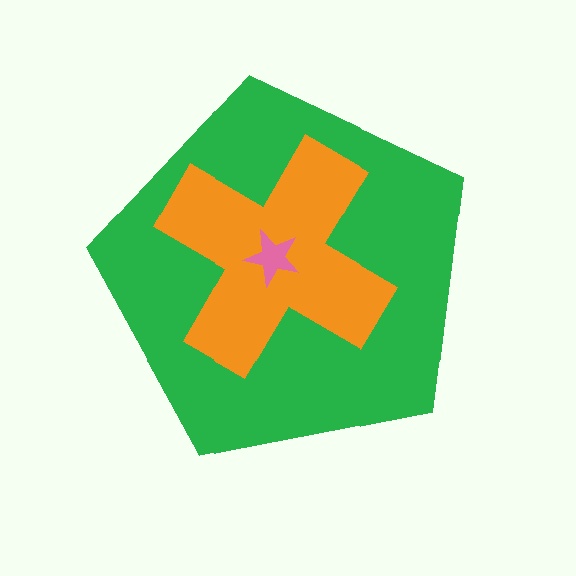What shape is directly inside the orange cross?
The pink star.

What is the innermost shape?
The pink star.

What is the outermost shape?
The green pentagon.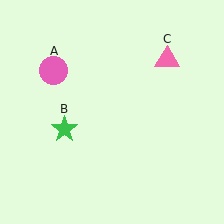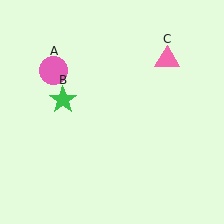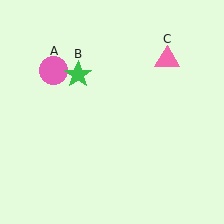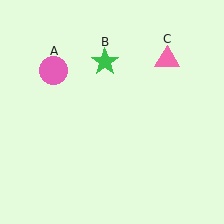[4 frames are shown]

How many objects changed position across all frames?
1 object changed position: green star (object B).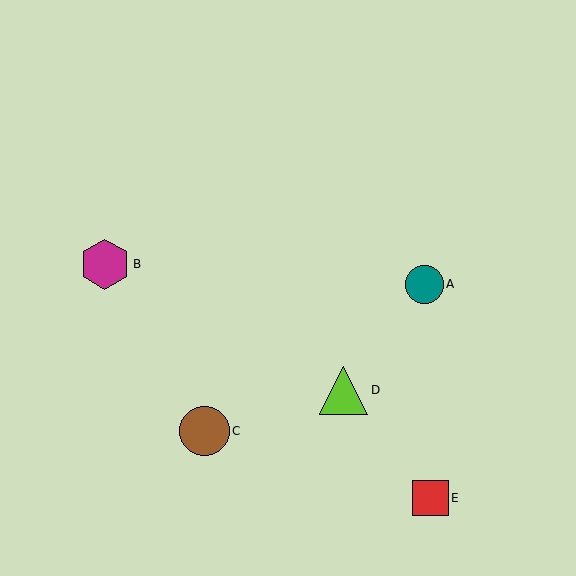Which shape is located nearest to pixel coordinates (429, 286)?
The teal circle (labeled A) at (424, 284) is nearest to that location.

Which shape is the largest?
The magenta hexagon (labeled B) is the largest.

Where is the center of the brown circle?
The center of the brown circle is at (205, 431).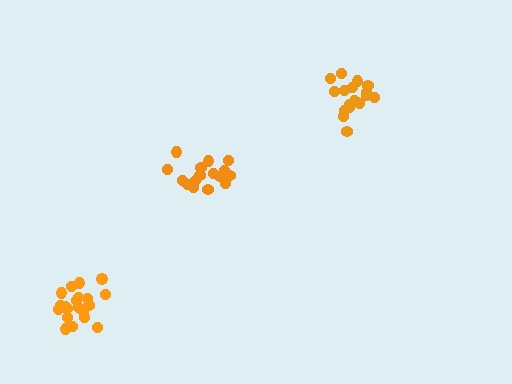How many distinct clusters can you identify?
There are 3 distinct clusters.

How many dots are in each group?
Group 1: 16 dots, Group 2: 20 dots, Group 3: 18 dots (54 total).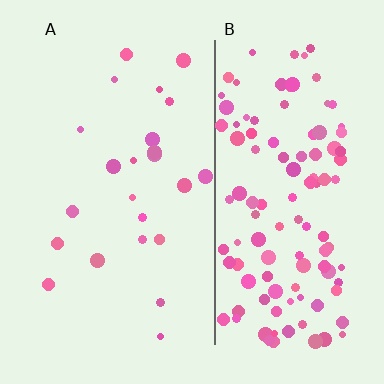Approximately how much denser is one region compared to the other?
Approximately 5.1× — region B over region A.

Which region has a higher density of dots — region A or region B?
B (the right).